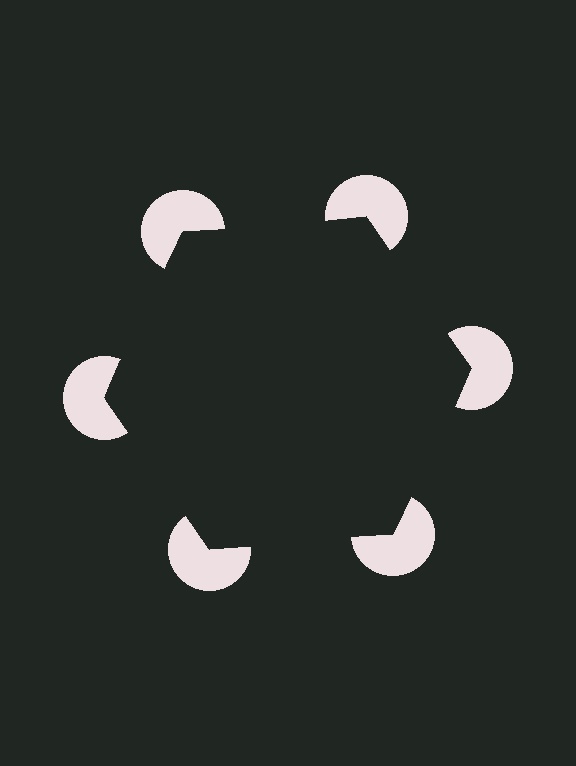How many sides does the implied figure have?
6 sides.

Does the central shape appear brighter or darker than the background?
It typically appears slightly darker than the background, even though no actual brightness change is drawn.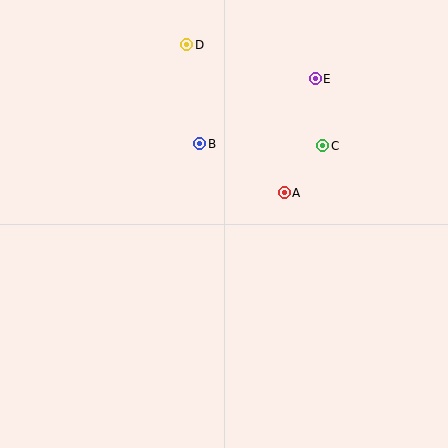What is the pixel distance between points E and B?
The distance between E and B is 133 pixels.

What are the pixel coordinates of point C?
Point C is at (323, 146).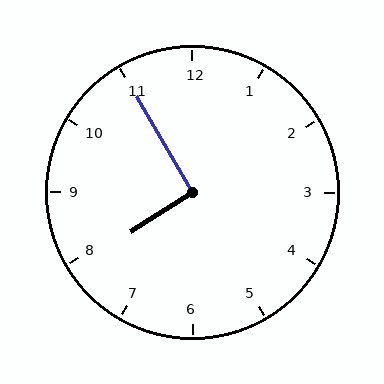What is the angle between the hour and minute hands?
Approximately 92 degrees.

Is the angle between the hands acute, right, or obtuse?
It is right.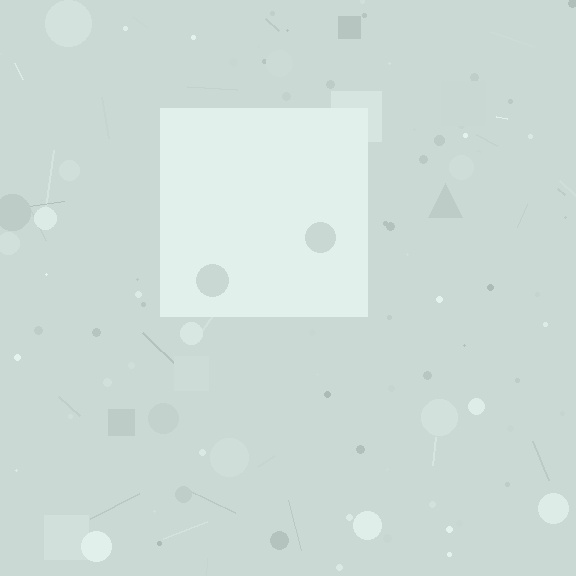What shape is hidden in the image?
A square is hidden in the image.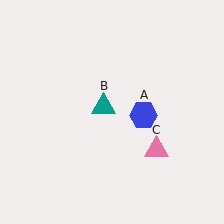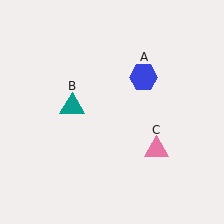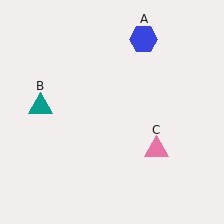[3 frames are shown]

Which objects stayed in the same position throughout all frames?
Pink triangle (object C) remained stationary.